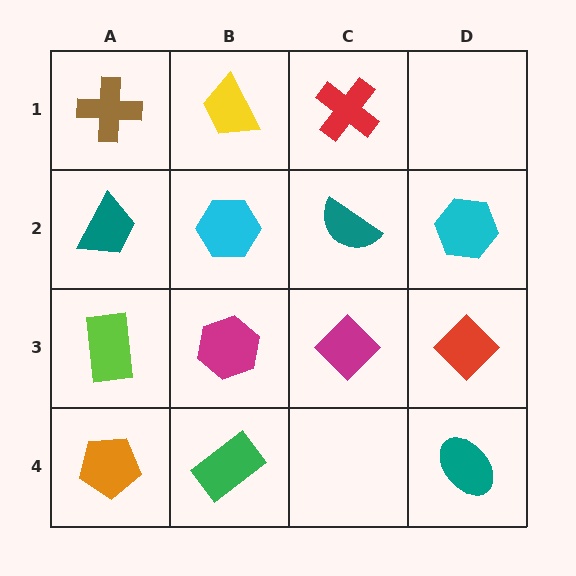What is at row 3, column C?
A magenta diamond.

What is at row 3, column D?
A red diamond.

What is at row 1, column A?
A brown cross.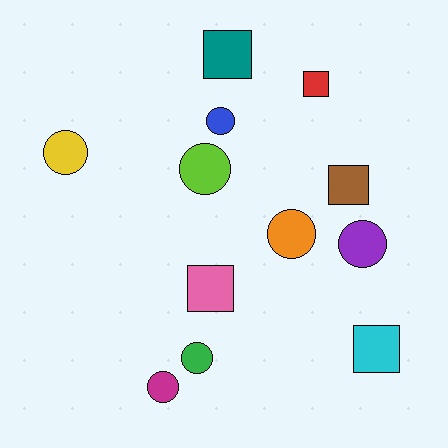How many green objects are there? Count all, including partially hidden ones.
There is 1 green object.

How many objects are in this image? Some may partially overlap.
There are 12 objects.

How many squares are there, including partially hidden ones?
There are 5 squares.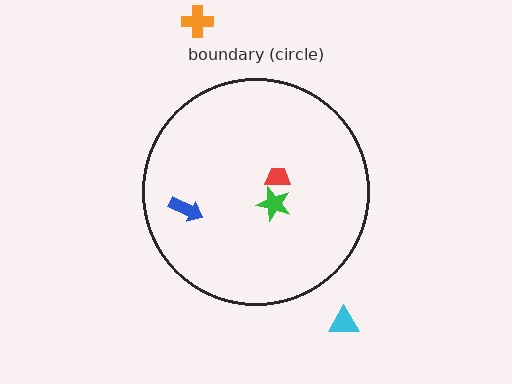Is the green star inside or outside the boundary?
Inside.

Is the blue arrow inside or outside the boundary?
Inside.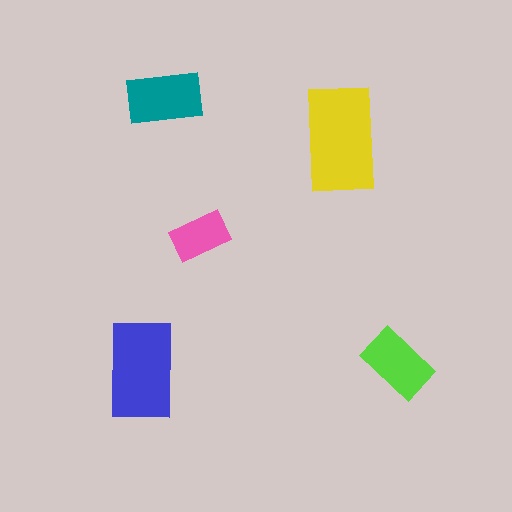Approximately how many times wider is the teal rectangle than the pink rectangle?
About 1.5 times wider.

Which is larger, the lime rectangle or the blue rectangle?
The blue one.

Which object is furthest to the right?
The lime rectangle is rightmost.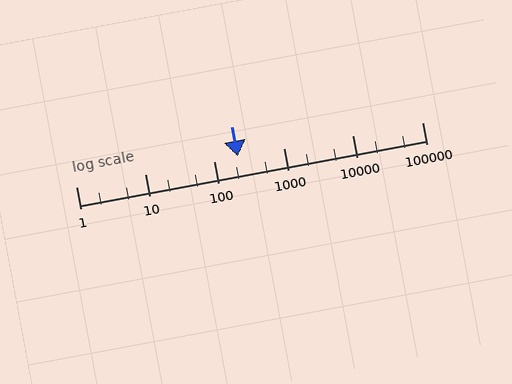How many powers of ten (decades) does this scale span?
The scale spans 5 decades, from 1 to 100000.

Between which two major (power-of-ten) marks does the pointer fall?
The pointer is between 100 and 1000.